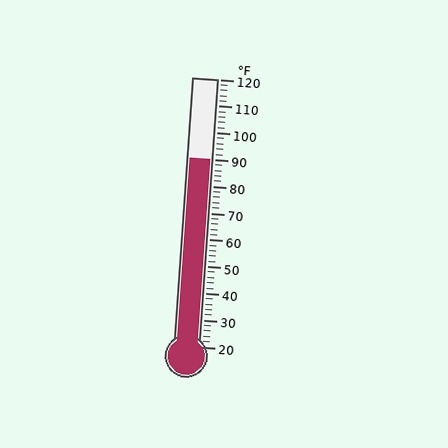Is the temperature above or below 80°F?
The temperature is above 80°F.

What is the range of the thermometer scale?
The thermometer scale ranges from 20°F to 120°F.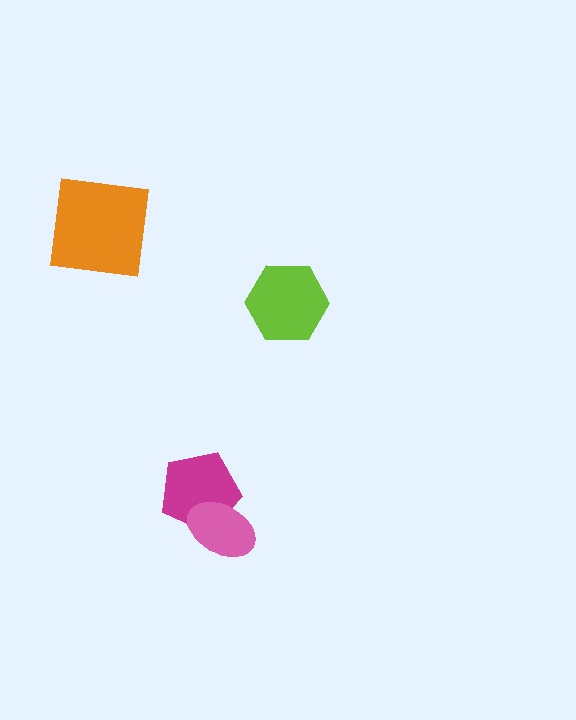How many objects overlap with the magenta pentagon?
1 object overlaps with the magenta pentagon.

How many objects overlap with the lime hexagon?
0 objects overlap with the lime hexagon.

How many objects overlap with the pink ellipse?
1 object overlaps with the pink ellipse.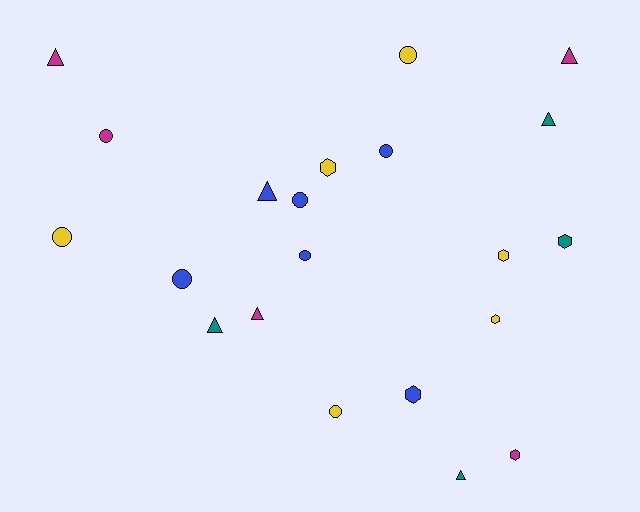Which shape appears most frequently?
Circle, with 8 objects.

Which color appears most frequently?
Yellow, with 6 objects.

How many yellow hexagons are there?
There are 3 yellow hexagons.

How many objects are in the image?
There are 21 objects.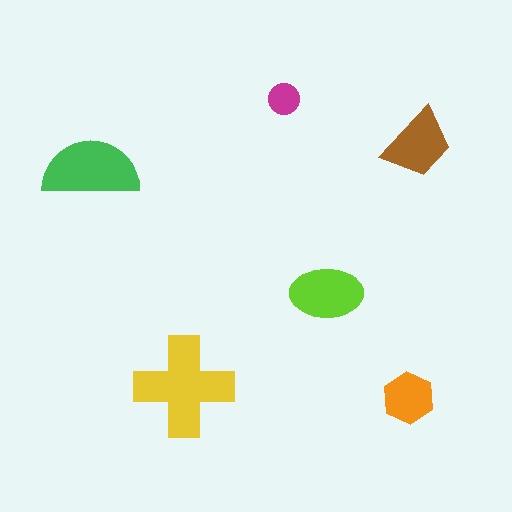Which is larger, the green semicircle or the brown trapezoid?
The green semicircle.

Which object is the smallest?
The magenta circle.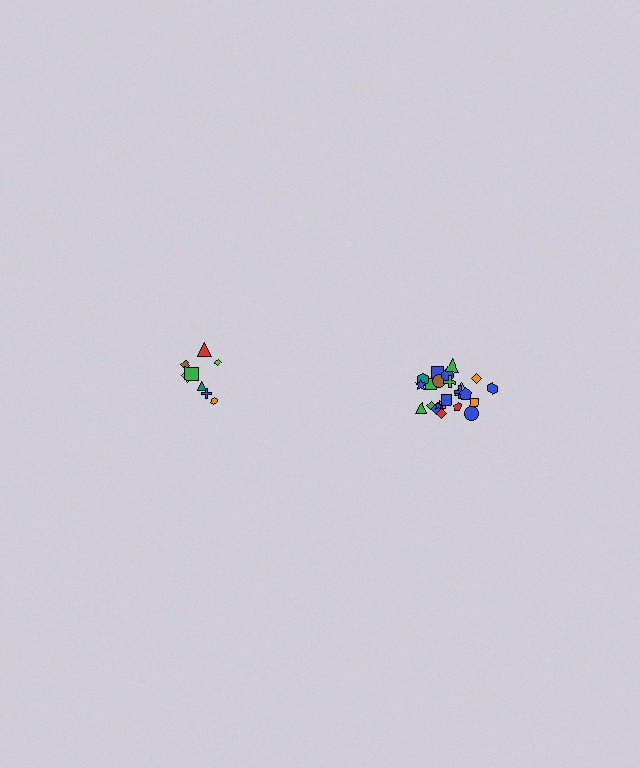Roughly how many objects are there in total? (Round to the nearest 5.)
Roughly 35 objects in total.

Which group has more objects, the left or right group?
The right group.